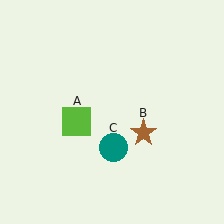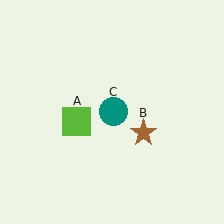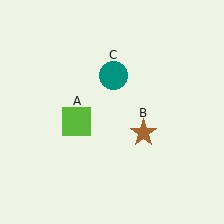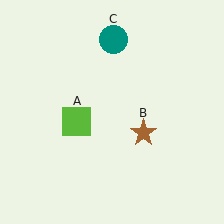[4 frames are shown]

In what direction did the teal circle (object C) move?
The teal circle (object C) moved up.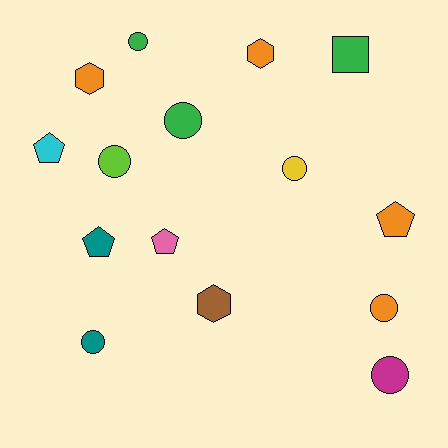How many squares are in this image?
There is 1 square.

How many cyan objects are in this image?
There is 1 cyan object.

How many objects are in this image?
There are 15 objects.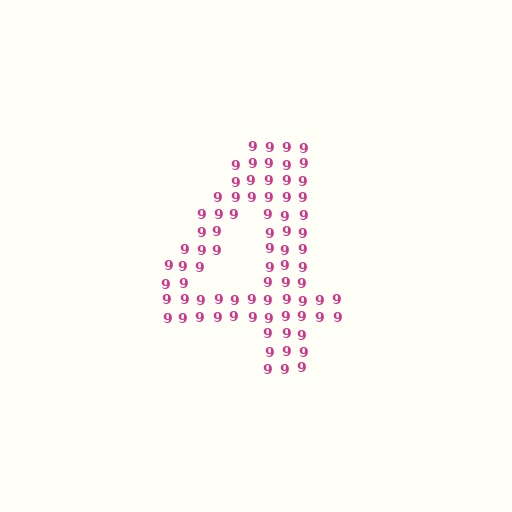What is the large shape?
The large shape is the digit 4.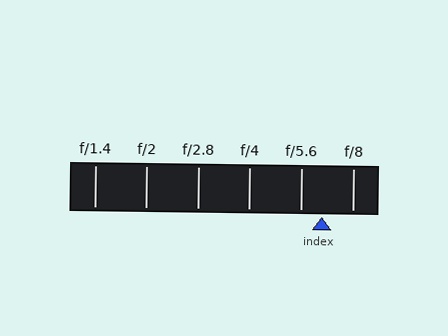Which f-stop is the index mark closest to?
The index mark is closest to f/5.6.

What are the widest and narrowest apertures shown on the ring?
The widest aperture shown is f/1.4 and the narrowest is f/8.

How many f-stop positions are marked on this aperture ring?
There are 6 f-stop positions marked.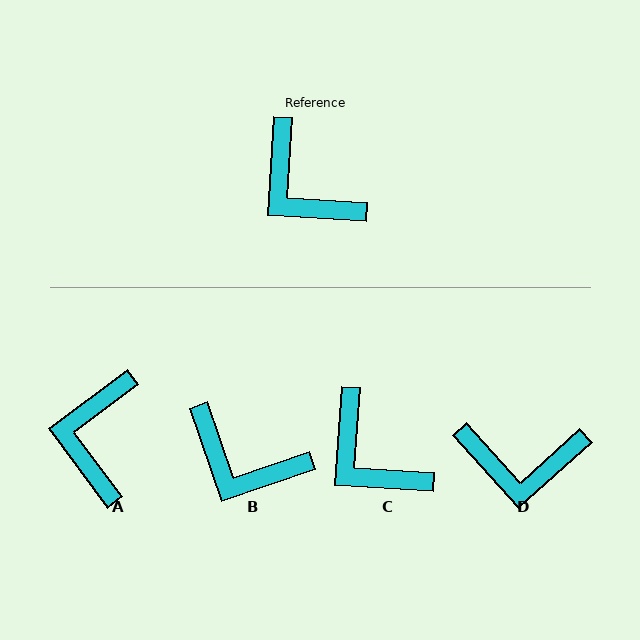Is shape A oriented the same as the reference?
No, it is off by about 50 degrees.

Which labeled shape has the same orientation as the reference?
C.